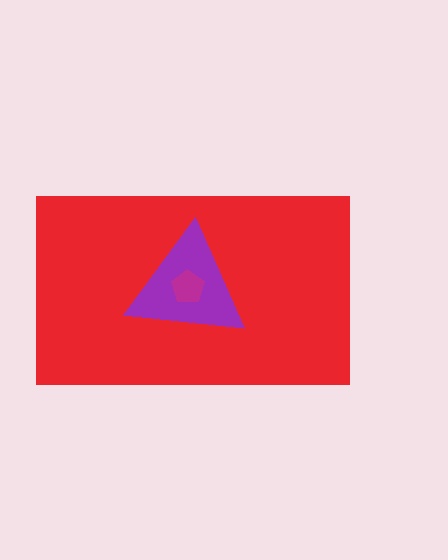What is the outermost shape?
The red rectangle.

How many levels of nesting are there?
3.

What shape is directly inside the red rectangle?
The purple triangle.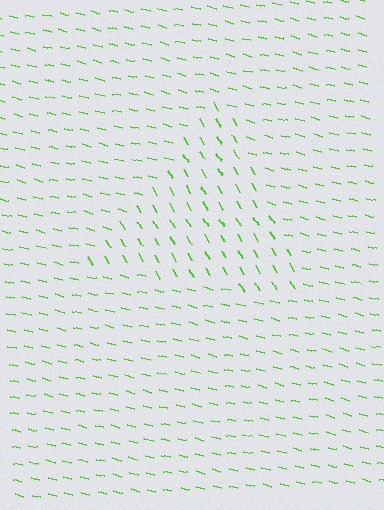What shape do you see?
I see a triangle.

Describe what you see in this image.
The image is filled with small lime line segments. A triangle region in the image has lines oriented differently from the surrounding lines, creating a visible texture boundary.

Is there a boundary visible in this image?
Yes, there is a texture boundary formed by a change in line orientation.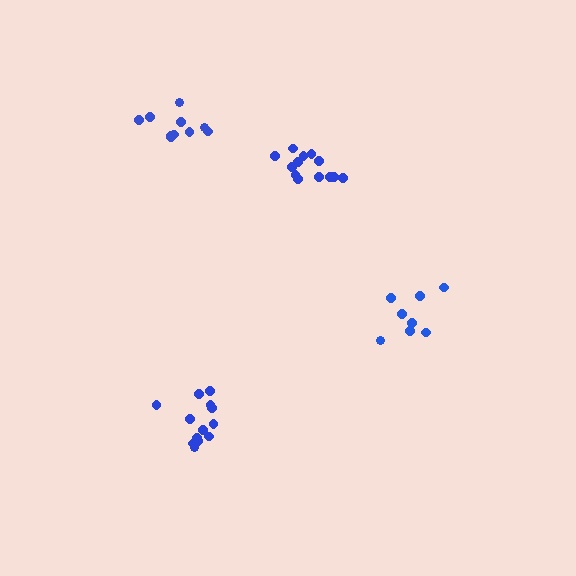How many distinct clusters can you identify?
There are 4 distinct clusters.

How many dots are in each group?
Group 1: 13 dots, Group 2: 8 dots, Group 3: 13 dots, Group 4: 10 dots (44 total).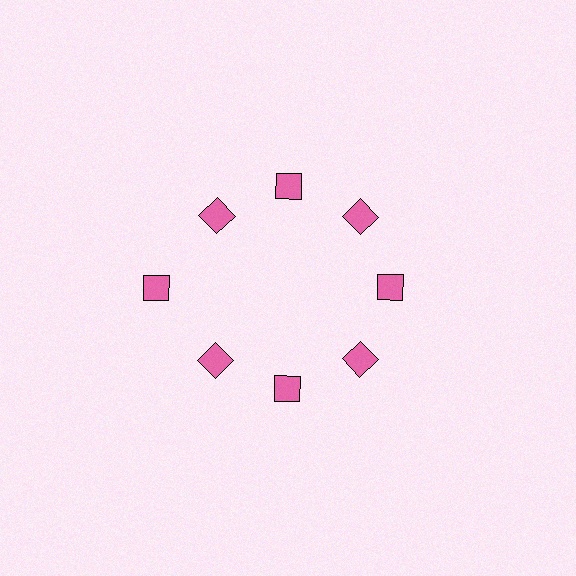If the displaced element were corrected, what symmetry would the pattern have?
It would have 8-fold rotational symmetry — the pattern would map onto itself every 45 degrees.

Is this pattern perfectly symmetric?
No. The 8 pink squares are arranged in a ring, but one element near the 9 o'clock position is pushed outward from the center, breaking the 8-fold rotational symmetry.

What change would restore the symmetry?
The symmetry would be restored by moving it inward, back onto the ring so that all 8 squares sit at equal angles and equal distance from the center.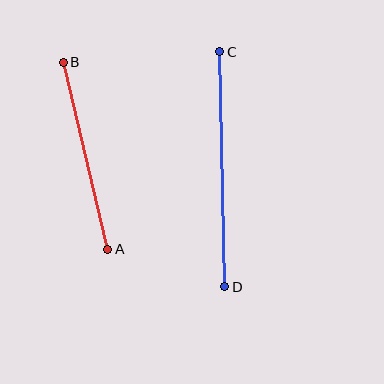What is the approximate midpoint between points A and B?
The midpoint is at approximately (86, 156) pixels.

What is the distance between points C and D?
The distance is approximately 235 pixels.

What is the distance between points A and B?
The distance is approximately 192 pixels.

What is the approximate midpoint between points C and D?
The midpoint is at approximately (222, 169) pixels.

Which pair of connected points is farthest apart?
Points C and D are farthest apart.